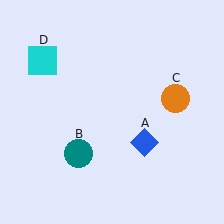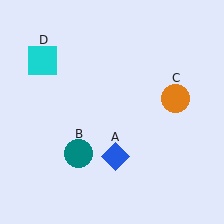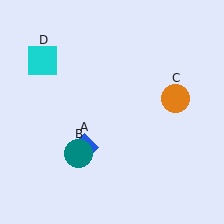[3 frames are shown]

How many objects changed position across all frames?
1 object changed position: blue diamond (object A).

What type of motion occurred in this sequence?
The blue diamond (object A) rotated clockwise around the center of the scene.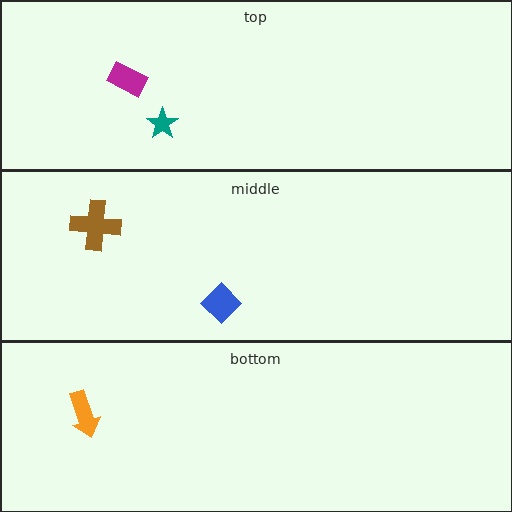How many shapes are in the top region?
2.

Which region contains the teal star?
The top region.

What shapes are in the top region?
The magenta rectangle, the teal star.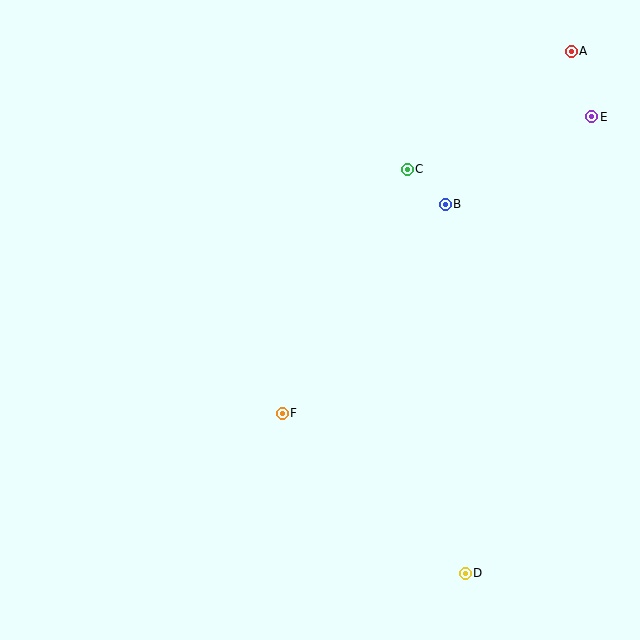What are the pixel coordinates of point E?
Point E is at (592, 117).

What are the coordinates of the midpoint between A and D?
The midpoint between A and D is at (518, 312).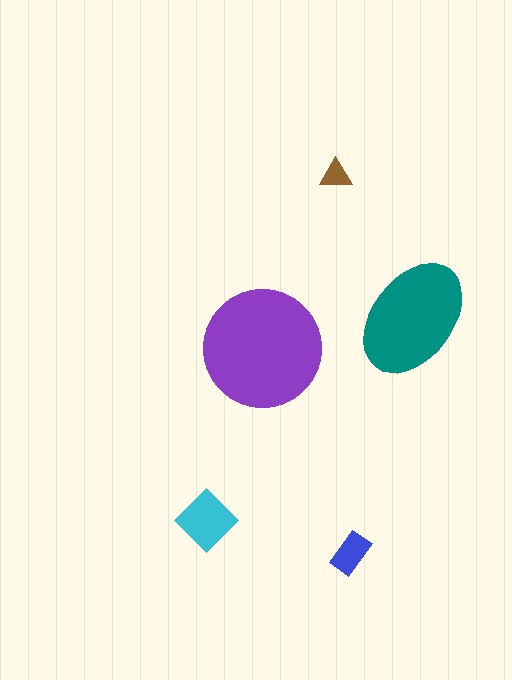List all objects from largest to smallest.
The purple circle, the teal ellipse, the cyan diamond, the blue rectangle, the brown triangle.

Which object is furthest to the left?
The cyan diamond is leftmost.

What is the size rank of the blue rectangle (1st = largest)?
4th.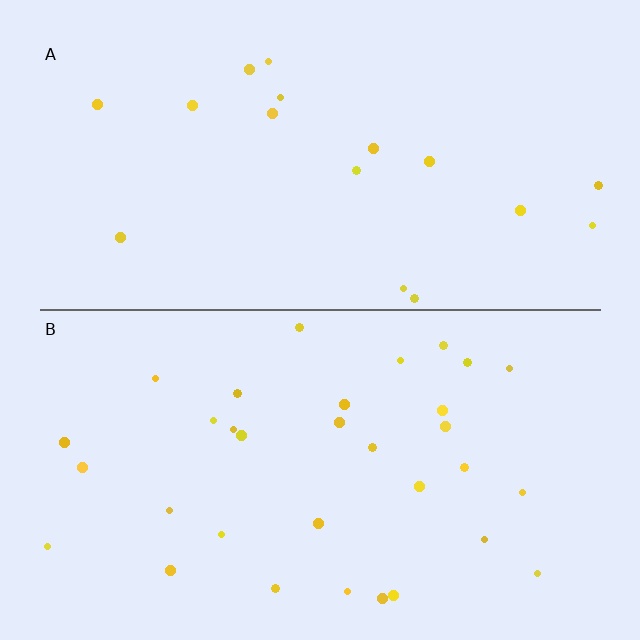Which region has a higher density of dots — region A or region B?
B (the bottom).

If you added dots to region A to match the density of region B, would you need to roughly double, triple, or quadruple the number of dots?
Approximately double.